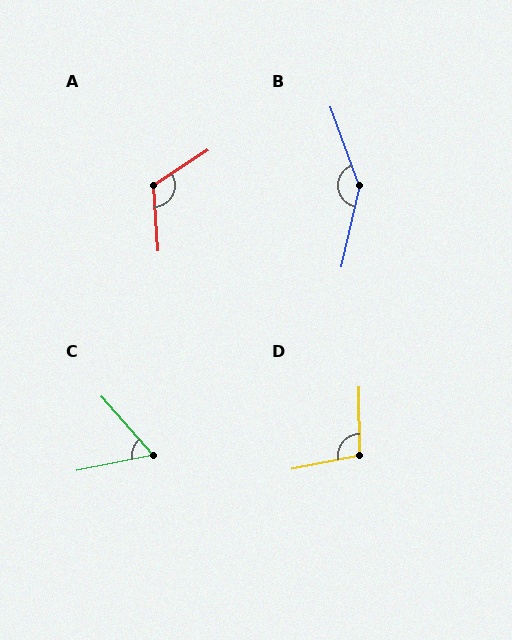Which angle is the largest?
B, at approximately 147 degrees.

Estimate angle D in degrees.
Approximately 101 degrees.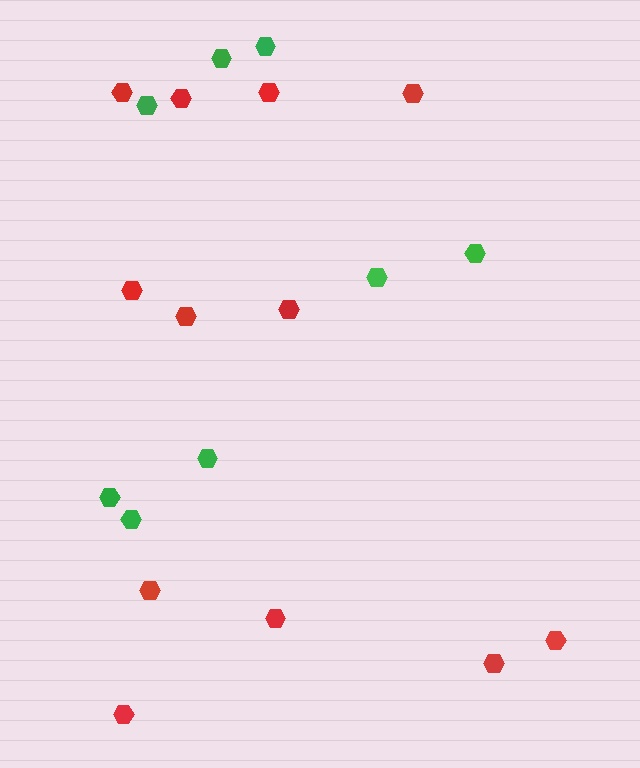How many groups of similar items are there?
There are 2 groups: one group of green hexagons (8) and one group of red hexagons (12).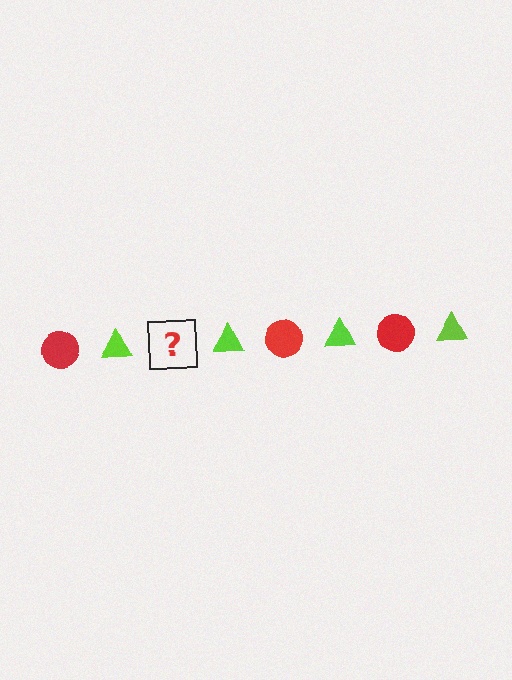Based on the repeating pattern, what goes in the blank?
The blank should be a red circle.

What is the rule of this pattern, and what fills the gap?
The rule is that the pattern alternates between red circle and lime triangle. The gap should be filled with a red circle.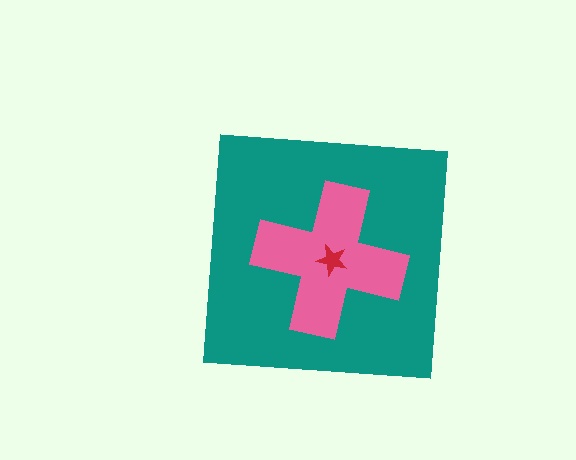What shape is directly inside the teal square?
The pink cross.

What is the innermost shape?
The red star.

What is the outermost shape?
The teal square.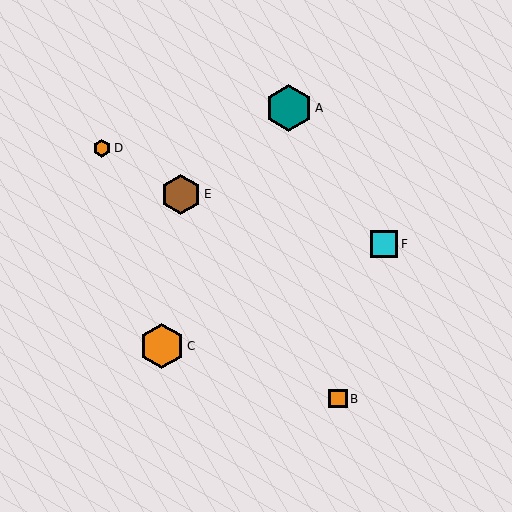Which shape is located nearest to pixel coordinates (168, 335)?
The orange hexagon (labeled C) at (162, 346) is nearest to that location.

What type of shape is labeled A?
Shape A is a teal hexagon.